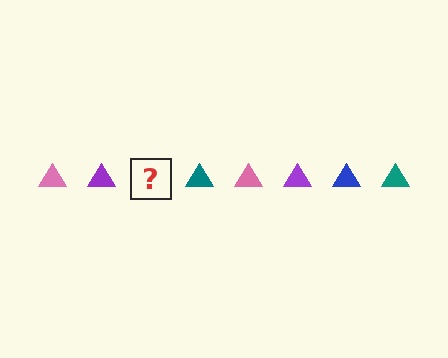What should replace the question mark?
The question mark should be replaced with a blue triangle.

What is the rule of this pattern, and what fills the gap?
The rule is that the pattern cycles through pink, purple, blue, teal triangles. The gap should be filled with a blue triangle.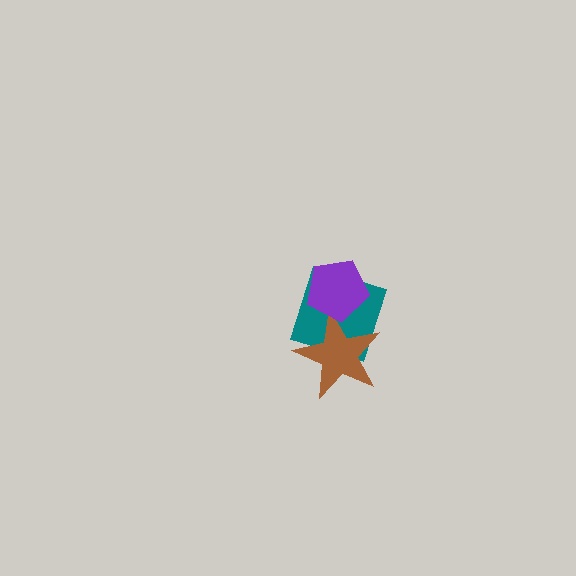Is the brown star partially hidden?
Yes, it is partially covered by another shape.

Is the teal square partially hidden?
Yes, it is partially covered by another shape.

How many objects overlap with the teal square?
2 objects overlap with the teal square.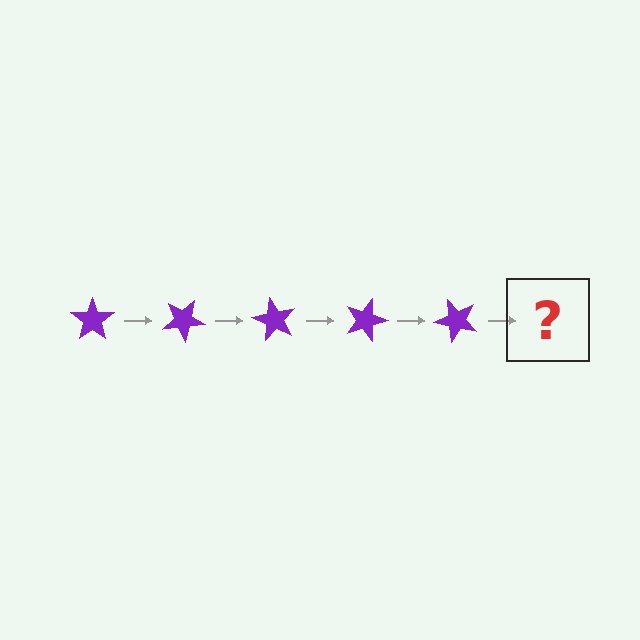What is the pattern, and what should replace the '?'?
The pattern is that the star rotates 30 degrees each step. The '?' should be a purple star rotated 150 degrees.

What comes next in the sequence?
The next element should be a purple star rotated 150 degrees.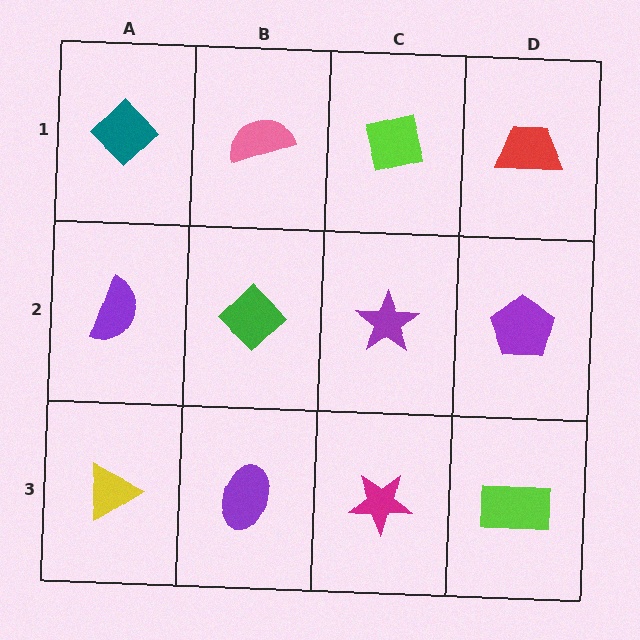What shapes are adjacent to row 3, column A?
A purple semicircle (row 2, column A), a purple ellipse (row 3, column B).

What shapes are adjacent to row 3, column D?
A purple pentagon (row 2, column D), a magenta star (row 3, column C).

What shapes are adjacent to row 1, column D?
A purple pentagon (row 2, column D), a lime square (row 1, column C).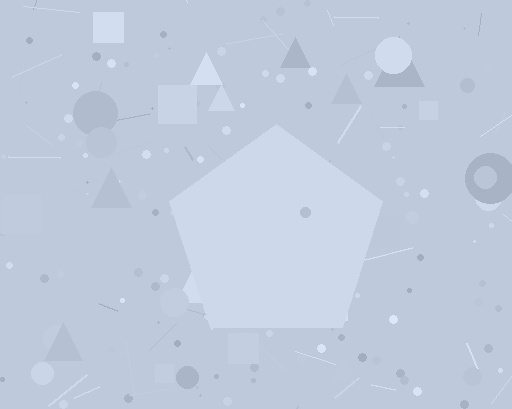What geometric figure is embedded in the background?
A pentagon is embedded in the background.